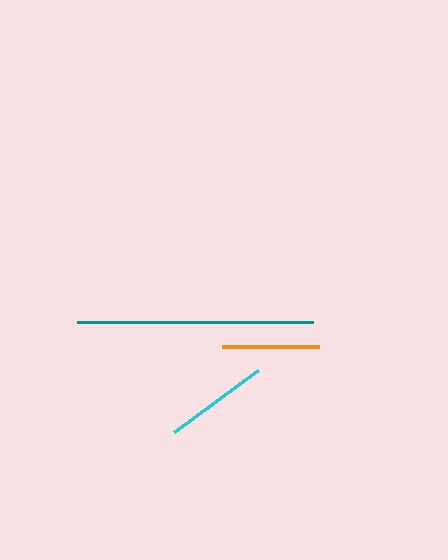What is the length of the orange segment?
The orange segment is approximately 97 pixels long.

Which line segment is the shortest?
The orange line is the shortest at approximately 97 pixels.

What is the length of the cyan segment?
The cyan segment is approximately 104 pixels long.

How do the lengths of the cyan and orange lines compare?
The cyan and orange lines are approximately the same length.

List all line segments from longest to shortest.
From longest to shortest: teal, cyan, orange.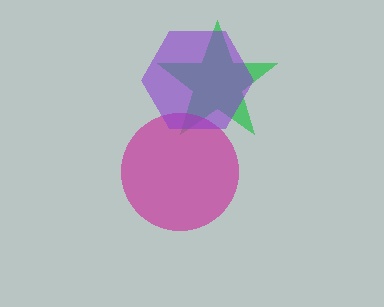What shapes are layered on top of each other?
The layered shapes are: a green star, a magenta circle, a purple hexagon.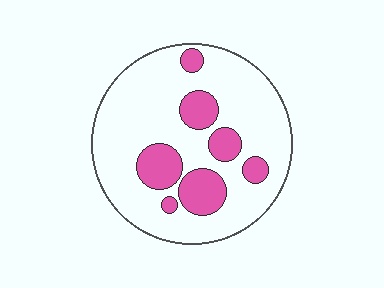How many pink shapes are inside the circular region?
7.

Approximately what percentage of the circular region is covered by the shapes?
Approximately 20%.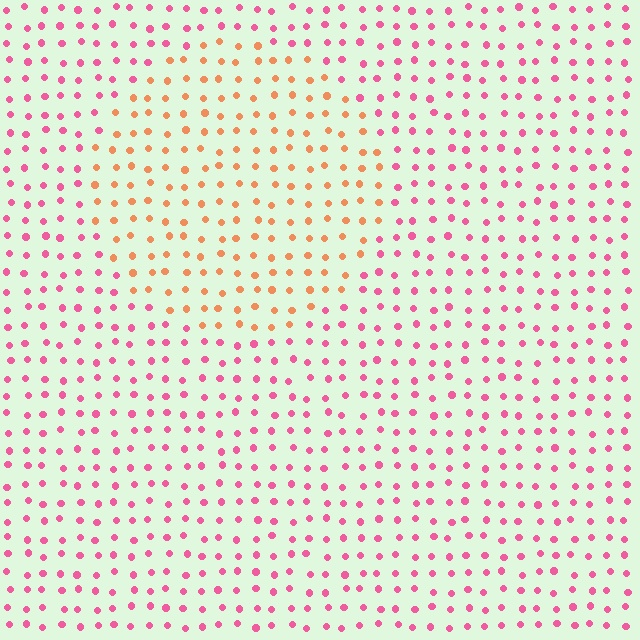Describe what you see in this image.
The image is filled with small pink elements in a uniform arrangement. A circle-shaped region is visible where the elements are tinted to a slightly different hue, forming a subtle color boundary.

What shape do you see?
I see a circle.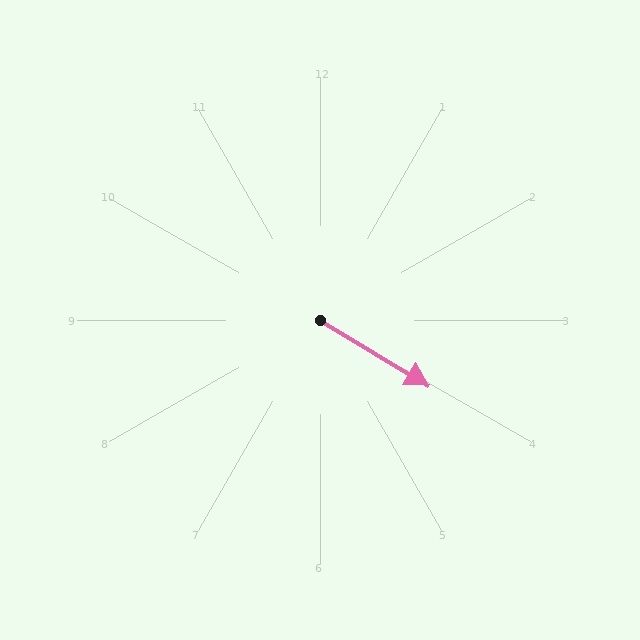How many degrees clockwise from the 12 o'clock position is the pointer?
Approximately 121 degrees.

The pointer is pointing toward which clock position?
Roughly 4 o'clock.